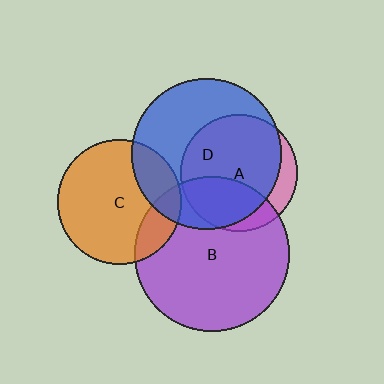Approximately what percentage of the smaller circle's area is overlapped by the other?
Approximately 25%.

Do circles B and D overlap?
Yes.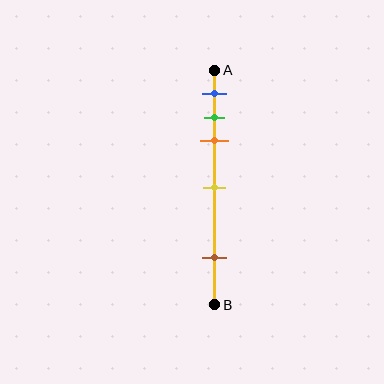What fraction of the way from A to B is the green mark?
The green mark is approximately 20% (0.2) of the way from A to B.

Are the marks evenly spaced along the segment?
No, the marks are not evenly spaced.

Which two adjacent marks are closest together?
The green and orange marks are the closest adjacent pair.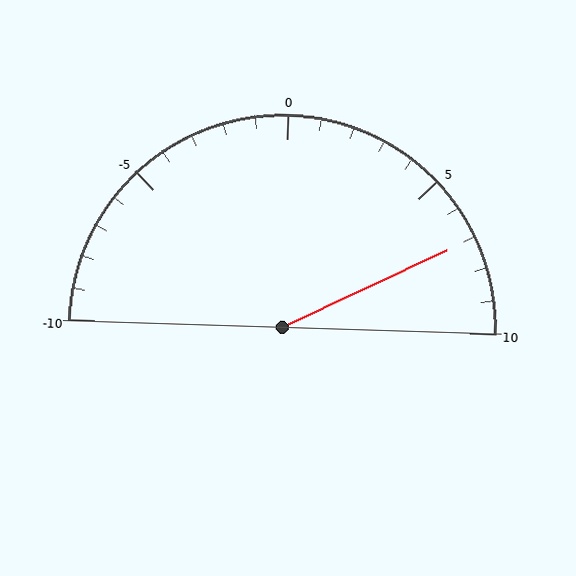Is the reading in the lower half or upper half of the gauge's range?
The reading is in the upper half of the range (-10 to 10).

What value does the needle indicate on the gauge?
The needle indicates approximately 7.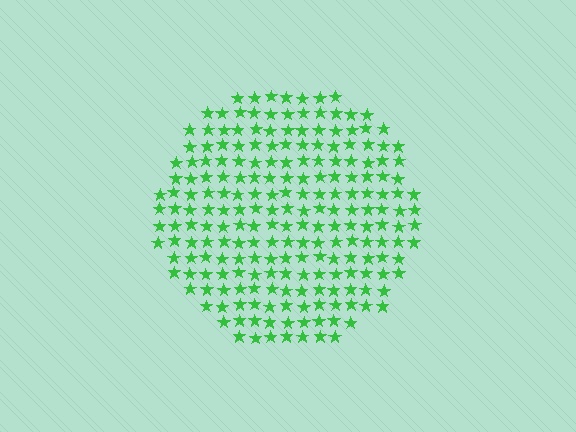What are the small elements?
The small elements are stars.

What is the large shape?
The large shape is a circle.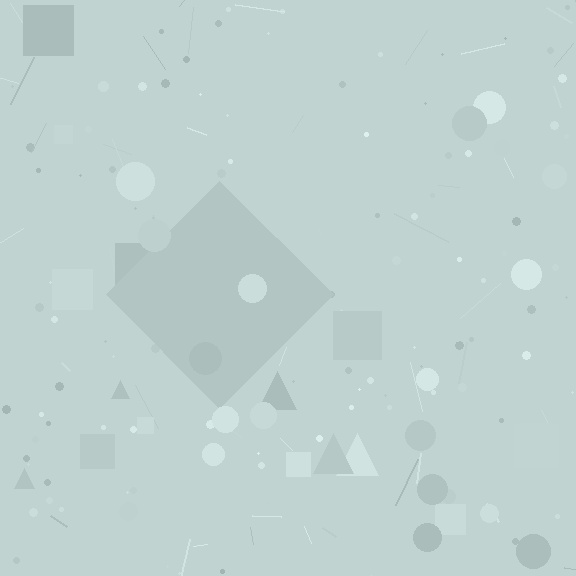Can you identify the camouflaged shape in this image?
The camouflaged shape is a diamond.